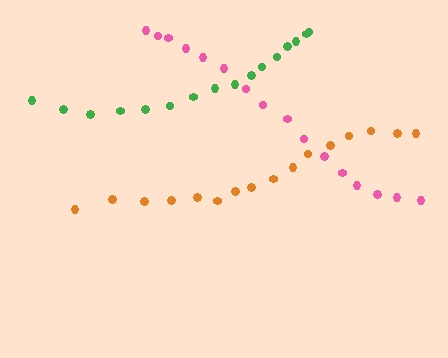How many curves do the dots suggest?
There are 3 distinct paths.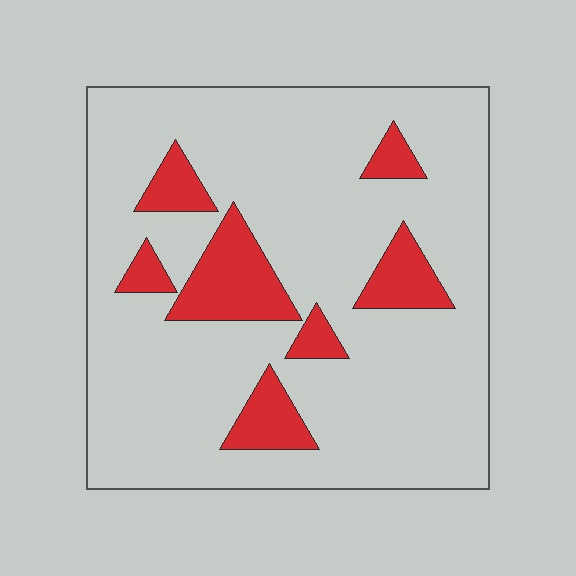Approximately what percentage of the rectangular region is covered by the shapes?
Approximately 15%.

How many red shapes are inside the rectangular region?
7.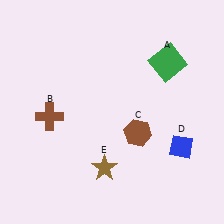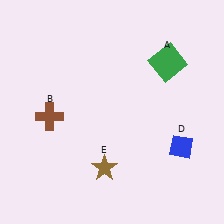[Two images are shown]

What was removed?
The brown hexagon (C) was removed in Image 2.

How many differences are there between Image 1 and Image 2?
There is 1 difference between the two images.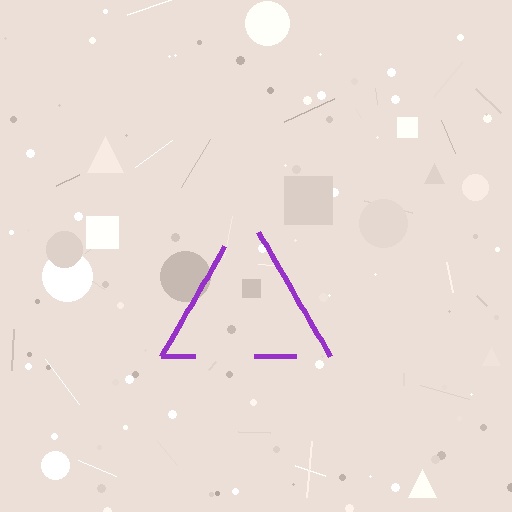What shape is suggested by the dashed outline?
The dashed outline suggests a triangle.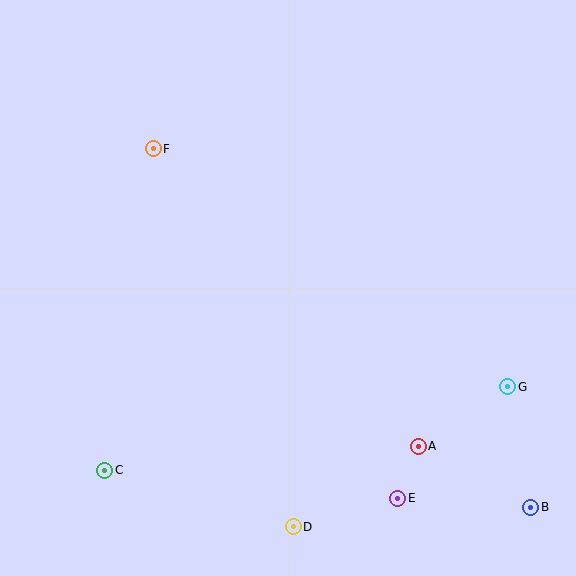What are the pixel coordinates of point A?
Point A is at (418, 446).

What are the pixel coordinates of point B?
Point B is at (531, 507).